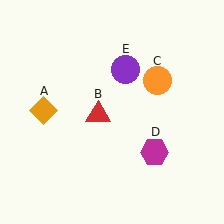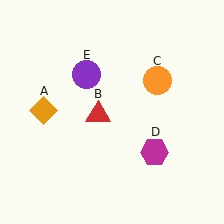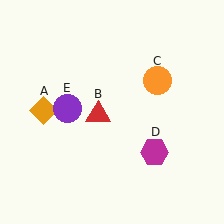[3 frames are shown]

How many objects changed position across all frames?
1 object changed position: purple circle (object E).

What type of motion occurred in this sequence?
The purple circle (object E) rotated counterclockwise around the center of the scene.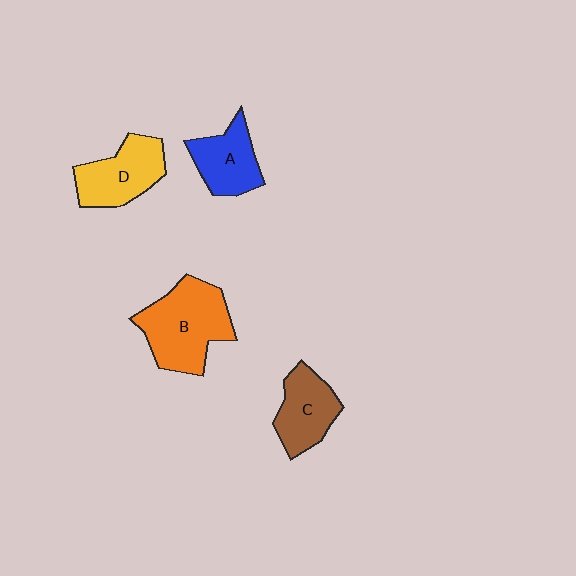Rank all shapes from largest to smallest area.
From largest to smallest: B (orange), D (yellow), C (brown), A (blue).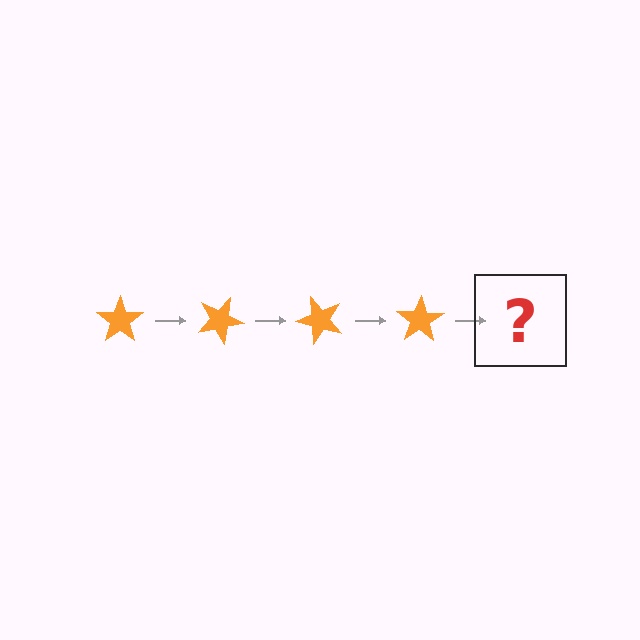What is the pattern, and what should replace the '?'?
The pattern is that the star rotates 25 degrees each step. The '?' should be an orange star rotated 100 degrees.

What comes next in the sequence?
The next element should be an orange star rotated 100 degrees.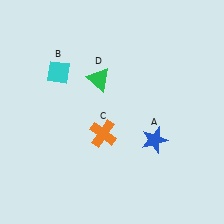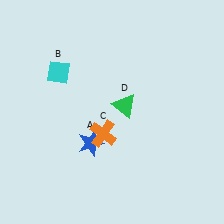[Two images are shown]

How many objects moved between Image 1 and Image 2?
2 objects moved between the two images.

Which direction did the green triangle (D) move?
The green triangle (D) moved down.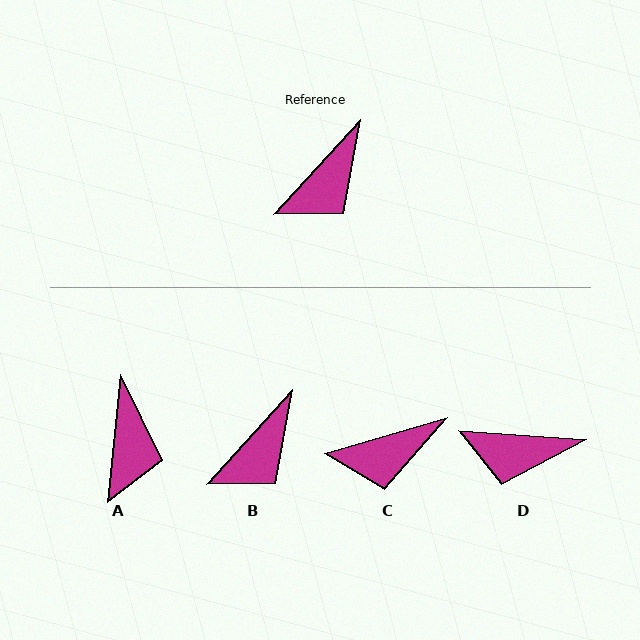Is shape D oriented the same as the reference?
No, it is off by about 52 degrees.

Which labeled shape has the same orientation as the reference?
B.